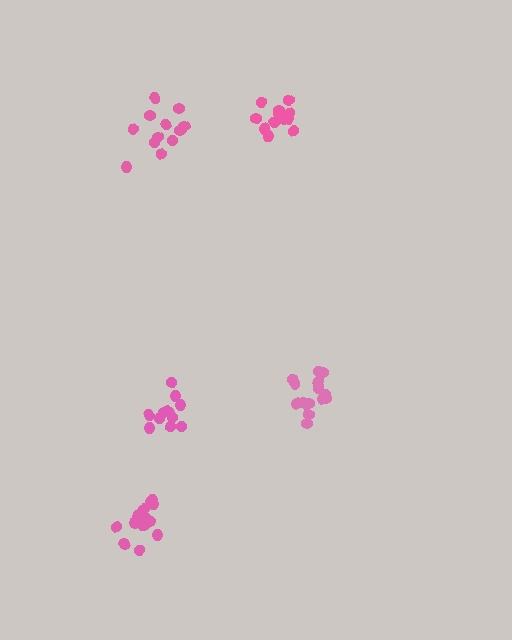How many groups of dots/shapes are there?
There are 5 groups.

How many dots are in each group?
Group 1: 12 dots, Group 2: 12 dots, Group 3: 16 dots, Group 4: 12 dots, Group 5: 15 dots (67 total).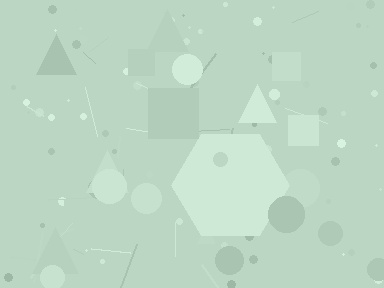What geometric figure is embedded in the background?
A hexagon is embedded in the background.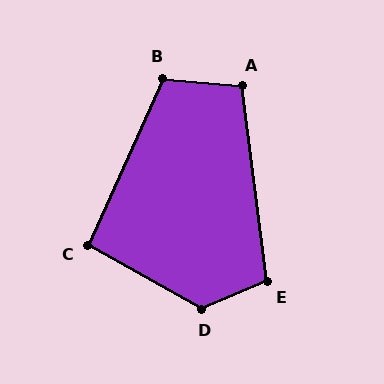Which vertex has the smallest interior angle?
C, at approximately 95 degrees.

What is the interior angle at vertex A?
Approximately 103 degrees (obtuse).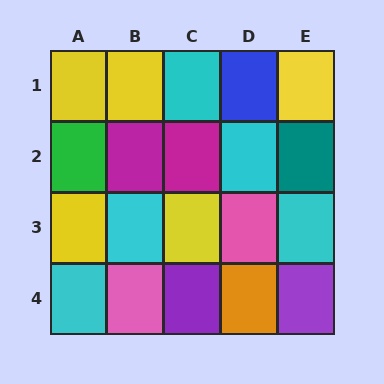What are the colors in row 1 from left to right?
Yellow, yellow, cyan, blue, yellow.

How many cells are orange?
1 cell is orange.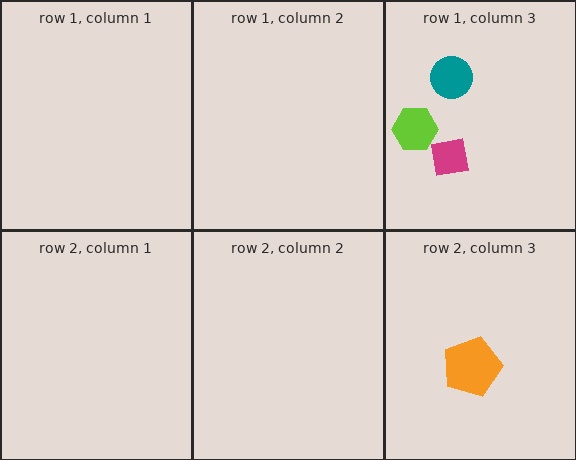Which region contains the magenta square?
The row 1, column 3 region.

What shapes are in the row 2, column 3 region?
The orange pentagon.